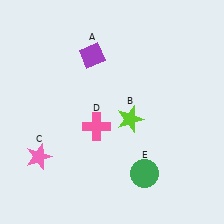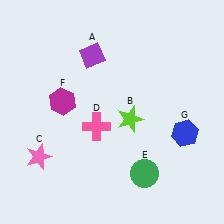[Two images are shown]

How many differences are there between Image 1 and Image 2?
There are 2 differences between the two images.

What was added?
A magenta hexagon (F), a blue hexagon (G) were added in Image 2.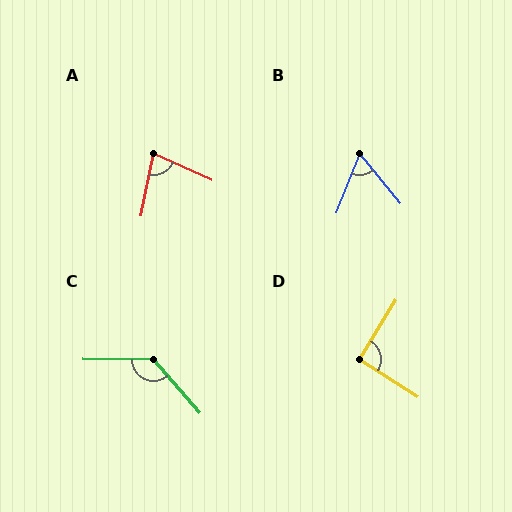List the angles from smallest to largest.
B (61°), A (77°), D (91°), C (131°).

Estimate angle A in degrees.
Approximately 77 degrees.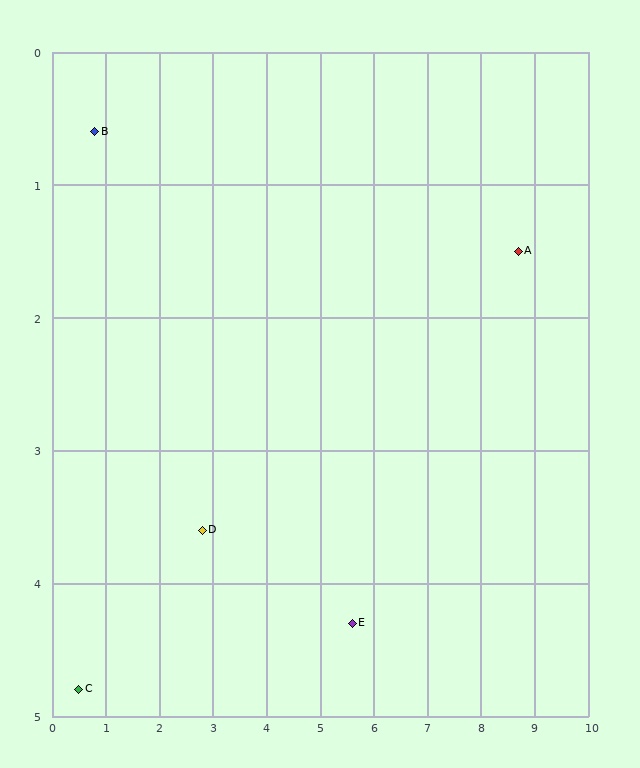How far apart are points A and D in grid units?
Points A and D are about 6.3 grid units apart.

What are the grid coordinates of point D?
Point D is at approximately (2.8, 3.6).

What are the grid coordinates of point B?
Point B is at approximately (0.8, 0.6).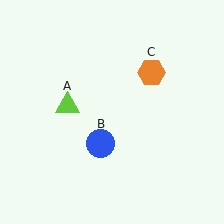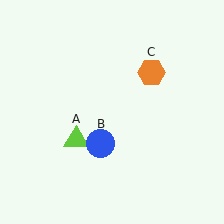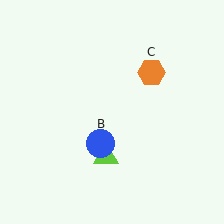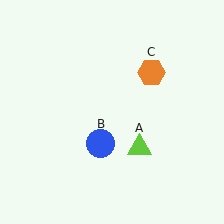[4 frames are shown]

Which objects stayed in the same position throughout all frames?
Blue circle (object B) and orange hexagon (object C) remained stationary.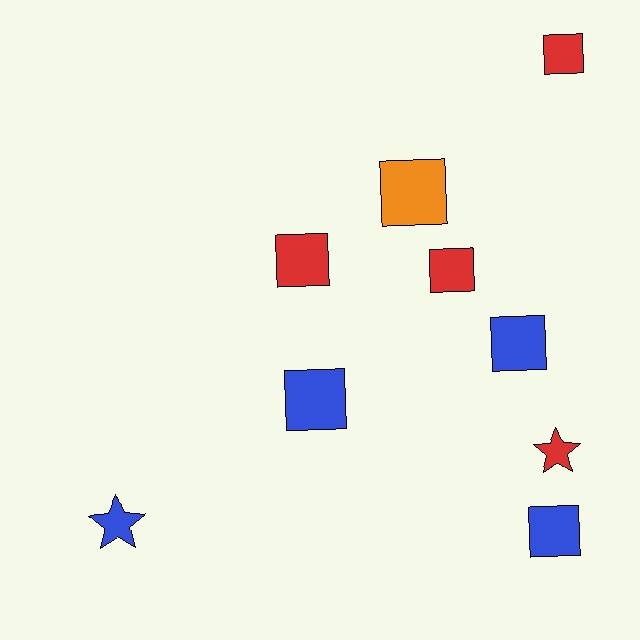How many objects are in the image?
There are 9 objects.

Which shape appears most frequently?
Square, with 7 objects.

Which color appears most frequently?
Blue, with 4 objects.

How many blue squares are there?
There are 3 blue squares.